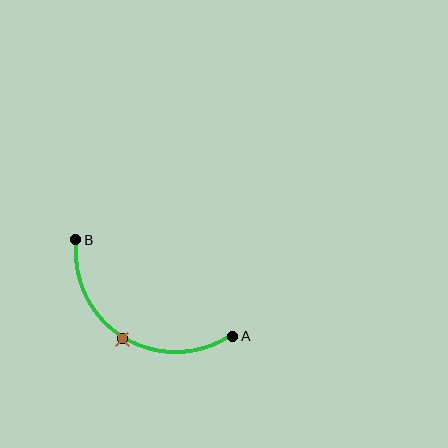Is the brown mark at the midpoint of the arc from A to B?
Yes. The brown mark lies on the arc at equal arc-length from both A and B — it is the arc midpoint.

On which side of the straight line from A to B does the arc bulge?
The arc bulges below the straight line connecting A and B.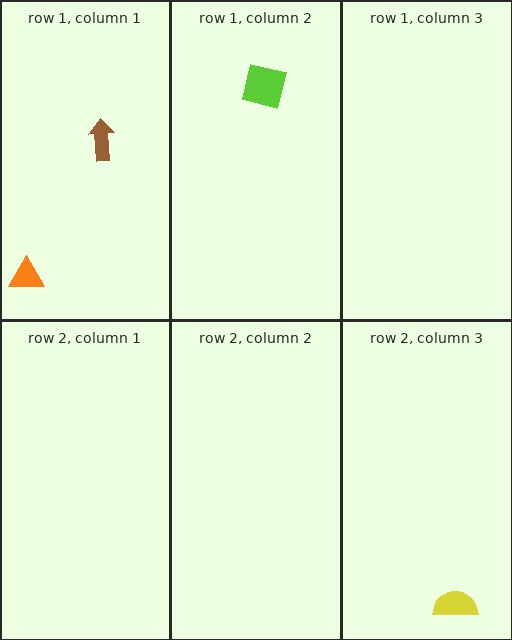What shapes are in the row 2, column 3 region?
The yellow semicircle.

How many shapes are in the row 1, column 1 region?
2.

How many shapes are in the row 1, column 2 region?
1.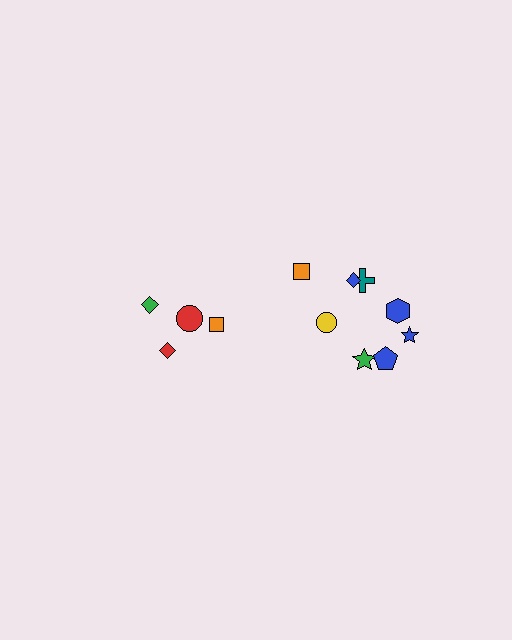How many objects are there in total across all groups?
There are 12 objects.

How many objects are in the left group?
There are 4 objects.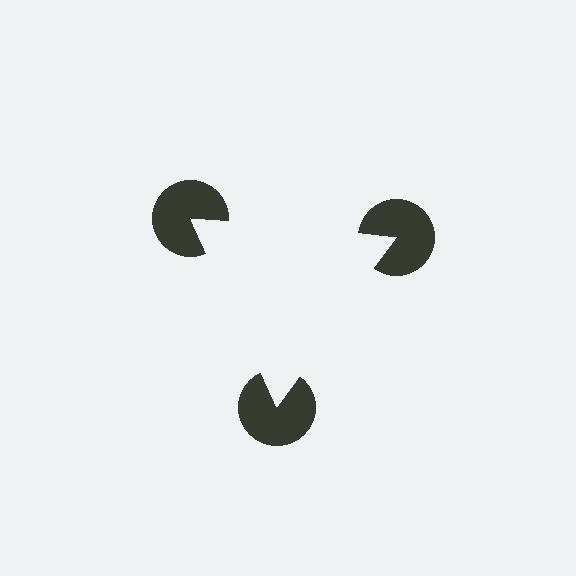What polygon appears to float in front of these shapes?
An illusory triangle — its edges are inferred from the aligned wedge cuts in the pac-man discs, not physically drawn.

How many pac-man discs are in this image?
There are 3 — one at each vertex of the illusory triangle.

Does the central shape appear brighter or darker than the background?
It typically appears slightly brighter than the background, even though no actual brightness change is drawn.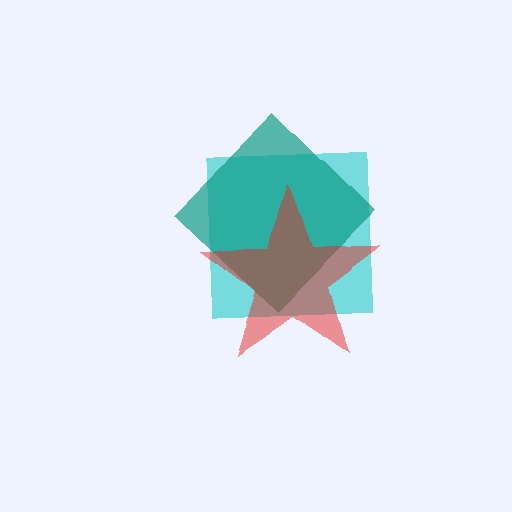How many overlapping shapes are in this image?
There are 3 overlapping shapes in the image.